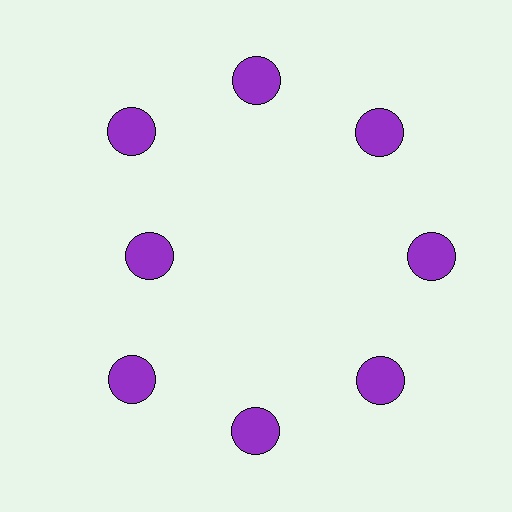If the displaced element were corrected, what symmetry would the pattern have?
It would have 8-fold rotational symmetry — the pattern would map onto itself every 45 degrees.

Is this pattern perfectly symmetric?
No. The 8 purple circles are arranged in a ring, but one element near the 9 o'clock position is pulled inward toward the center, breaking the 8-fold rotational symmetry.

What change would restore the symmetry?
The symmetry would be restored by moving it outward, back onto the ring so that all 8 circles sit at equal angles and equal distance from the center.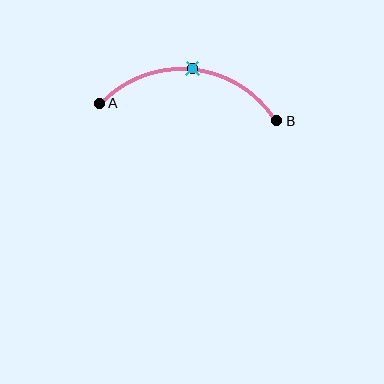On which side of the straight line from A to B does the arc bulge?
The arc bulges above the straight line connecting A and B.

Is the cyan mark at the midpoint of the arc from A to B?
Yes. The cyan mark lies on the arc at equal arc-length from both A and B — it is the arc midpoint.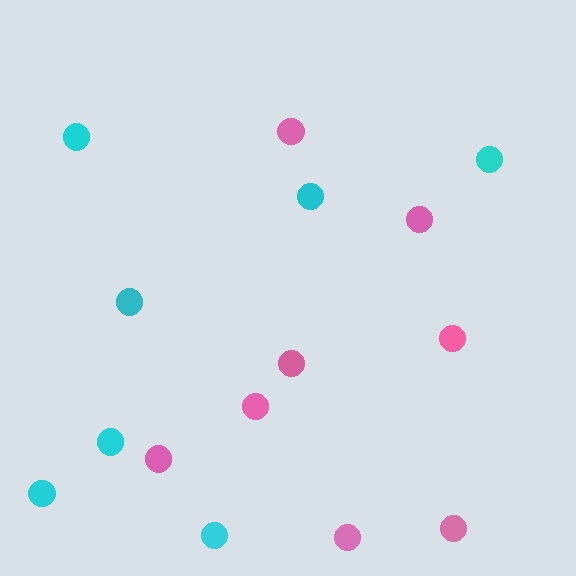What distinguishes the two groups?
There are 2 groups: one group of pink circles (8) and one group of cyan circles (7).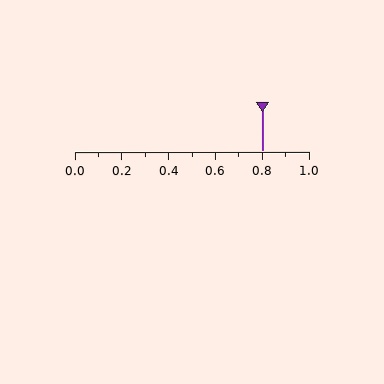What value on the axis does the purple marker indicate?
The marker indicates approximately 0.8.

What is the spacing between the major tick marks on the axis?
The major ticks are spaced 0.2 apart.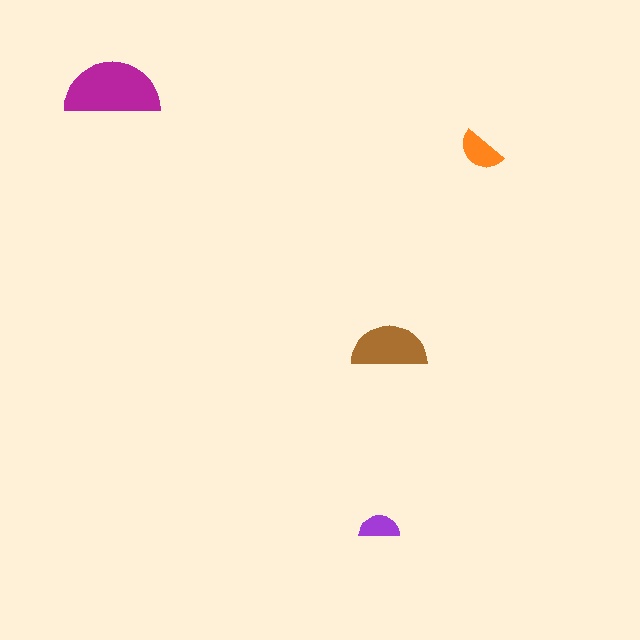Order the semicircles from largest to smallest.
the magenta one, the brown one, the orange one, the purple one.